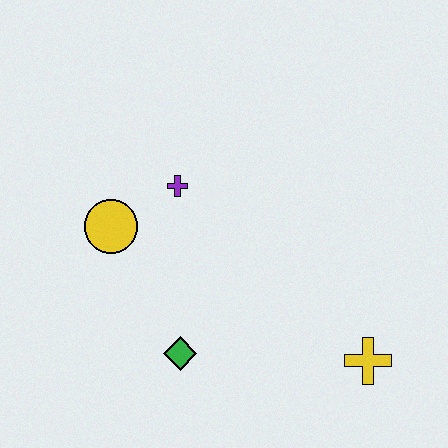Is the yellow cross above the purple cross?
No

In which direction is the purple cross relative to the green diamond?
The purple cross is above the green diamond.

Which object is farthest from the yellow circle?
The yellow cross is farthest from the yellow circle.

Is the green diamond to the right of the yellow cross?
No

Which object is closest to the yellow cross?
The green diamond is closest to the yellow cross.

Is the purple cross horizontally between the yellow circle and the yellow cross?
Yes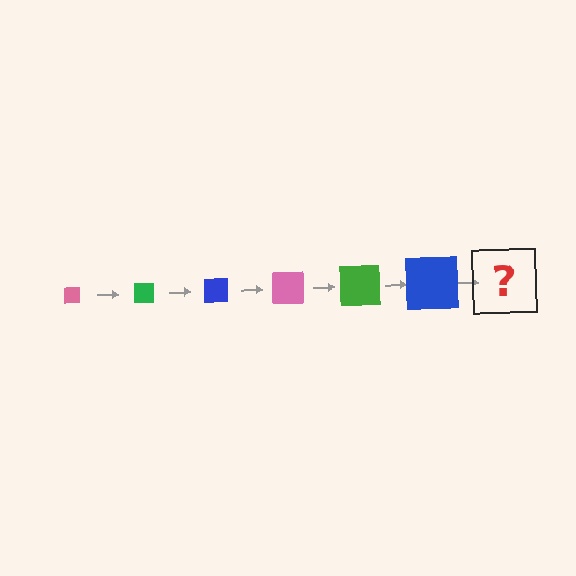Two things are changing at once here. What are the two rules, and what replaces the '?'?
The two rules are that the square grows larger each step and the color cycles through pink, green, and blue. The '?' should be a pink square, larger than the previous one.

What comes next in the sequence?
The next element should be a pink square, larger than the previous one.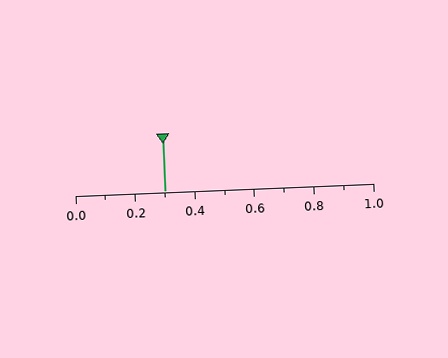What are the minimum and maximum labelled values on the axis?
The axis runs from 0.0 to 1.0.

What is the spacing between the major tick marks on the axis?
The major ticks are spaced 0.2 apart.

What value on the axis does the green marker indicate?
The marker indicates approximately 0.3.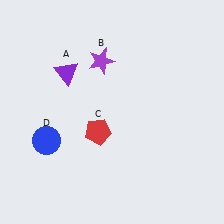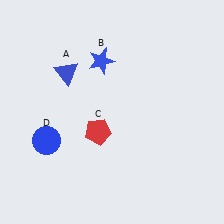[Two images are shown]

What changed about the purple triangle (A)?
In Image 1, A is purple. In Image 2, it changed to blue.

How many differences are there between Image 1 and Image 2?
There are 2 differences between the two images.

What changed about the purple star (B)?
In Image 1, B is purple. In Image 2, it changed to blue.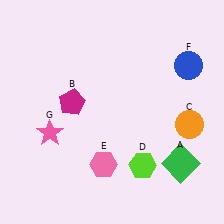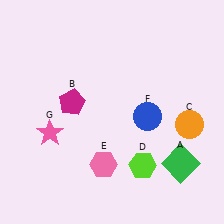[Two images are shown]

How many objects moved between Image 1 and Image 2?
1 object moved between the two images.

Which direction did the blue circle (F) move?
The blue circle (F) moved down.